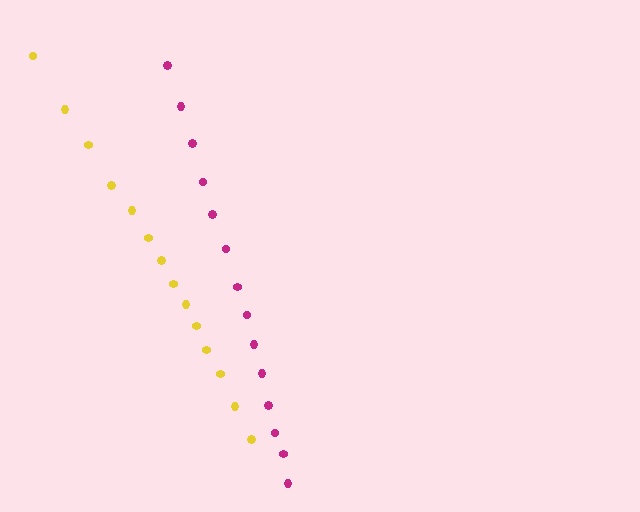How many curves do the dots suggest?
There are 2 distinct paths.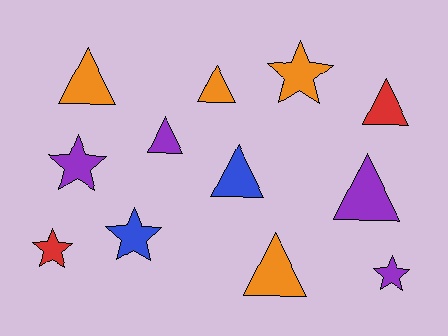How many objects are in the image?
There are 12 objects.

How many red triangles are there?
There is 1 red triangle.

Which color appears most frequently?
Orange, with 4 objects.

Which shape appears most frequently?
Triangle, with 7 objects.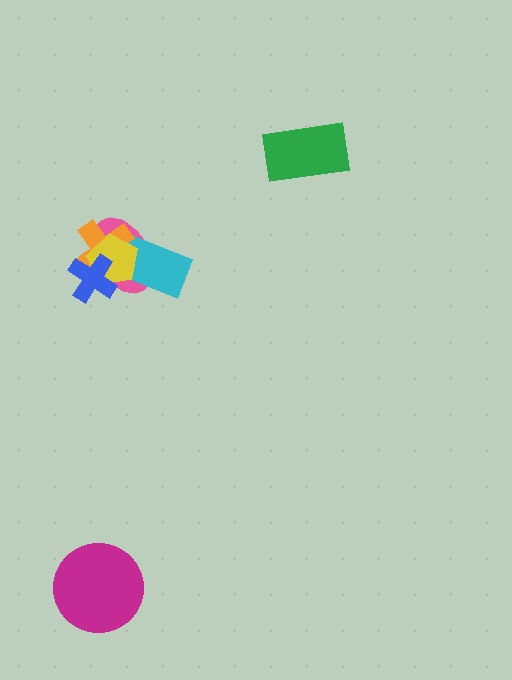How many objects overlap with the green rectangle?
0 objects overlap with the green rectangle.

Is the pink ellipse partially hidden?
Yes, it is partially covered by another shape.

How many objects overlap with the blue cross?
3 objects overlap with the blue cross.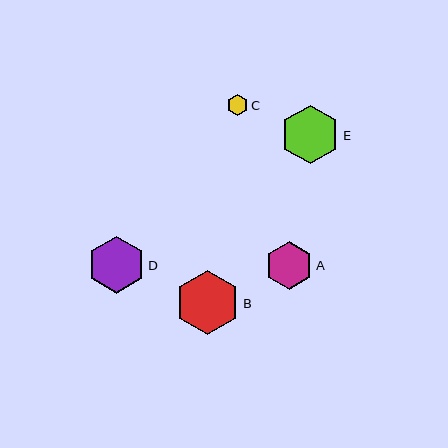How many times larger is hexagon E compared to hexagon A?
Hexagon E is approximately 1.2 times the size of hexagon A.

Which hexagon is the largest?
Hexagon B is the largest with a size of approximately 64 pixels.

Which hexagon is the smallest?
Hexagon C is the smallest with a size of approximately 21 pixels.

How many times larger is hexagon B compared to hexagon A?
Hexagon B is approximately 1.3 times the size of hexagon A.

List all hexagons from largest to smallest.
From largest to smallest: B, E, D, A, C.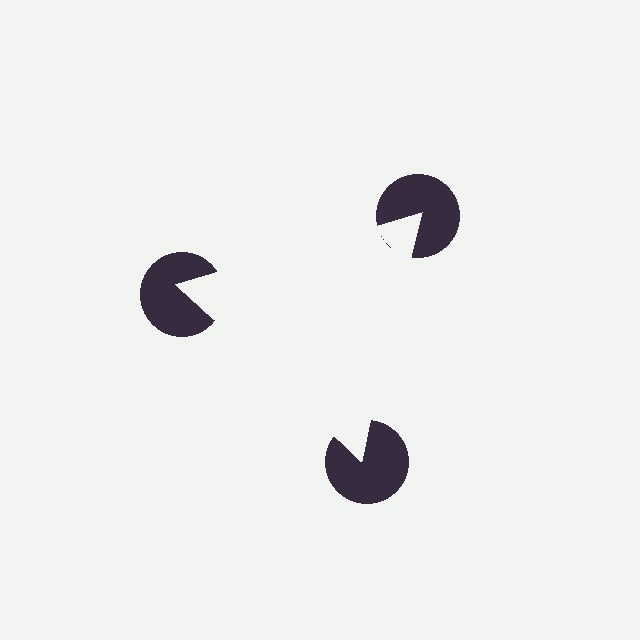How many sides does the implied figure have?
3 sides.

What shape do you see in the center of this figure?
An illusory triangle — its edges are inferred from the aligned wedge cuts in the pac-man discs, not physically drawn.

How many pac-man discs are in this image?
There are 3 — one at each vertex of the illusory triangle.